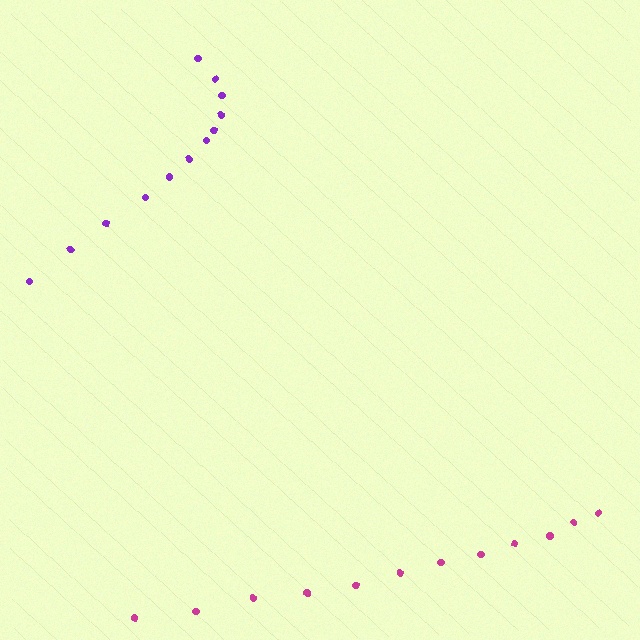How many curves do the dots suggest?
There are 2 distinct paths.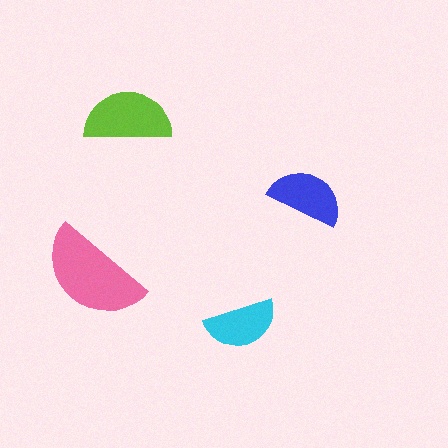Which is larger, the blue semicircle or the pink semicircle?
The pink one.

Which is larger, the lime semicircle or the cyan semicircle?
The lime one.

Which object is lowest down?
The cyan semicircle is bottommost.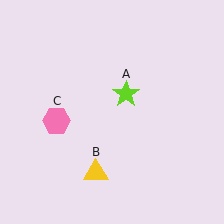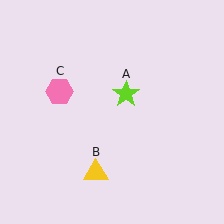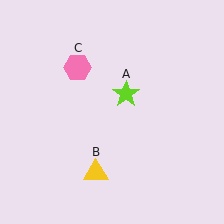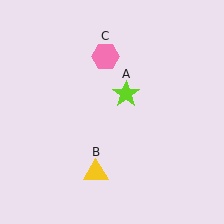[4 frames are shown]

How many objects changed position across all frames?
1 object changed position: pink hexagon (object C).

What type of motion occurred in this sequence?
The pink hexagon (object C) rotated clockwise around the center of the scene.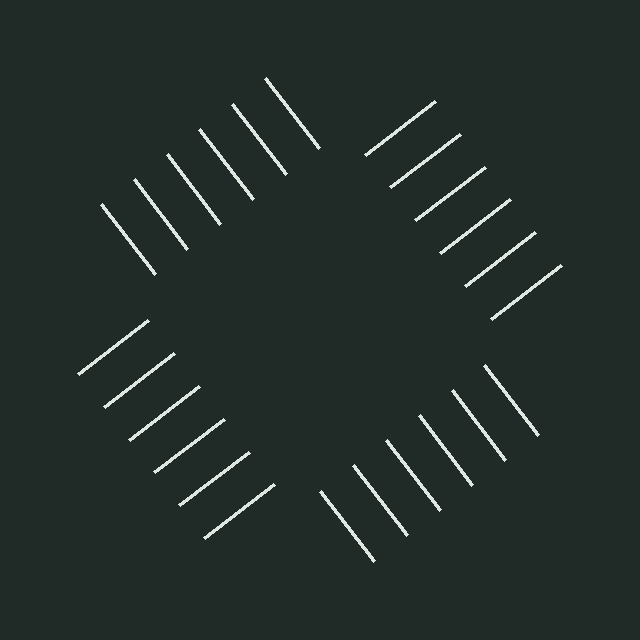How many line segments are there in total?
24 — 6 along each of the 4 edges.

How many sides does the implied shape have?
4 sides — the line-ends trace a square.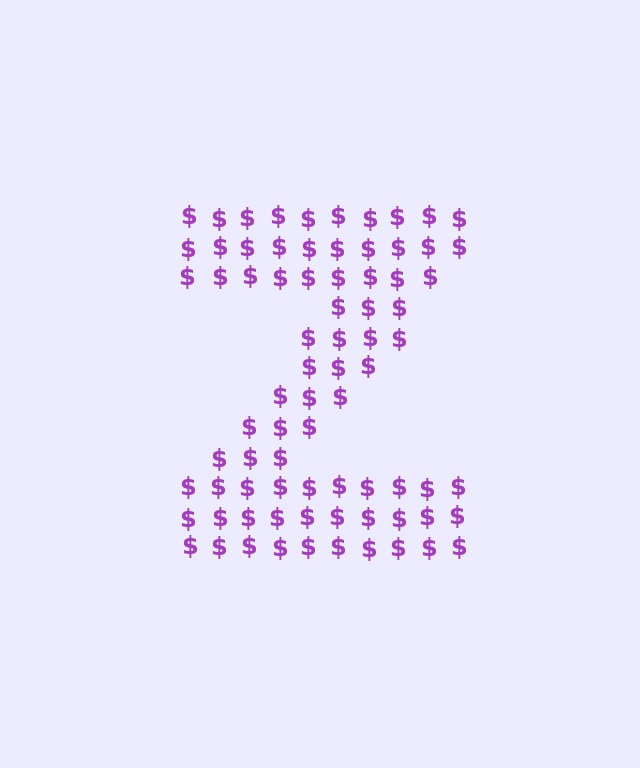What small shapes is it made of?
It is made of small dollar signs.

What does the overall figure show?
The overall figure shows the letter Z.